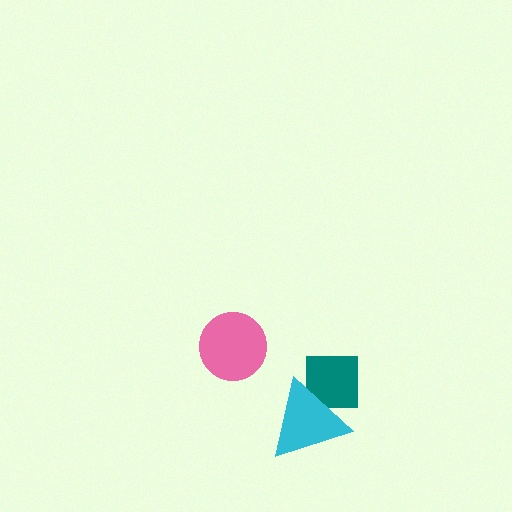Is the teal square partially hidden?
Yes, it is partially covered by another shape.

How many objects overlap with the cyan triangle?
1 object overlaps with the cyan triangle.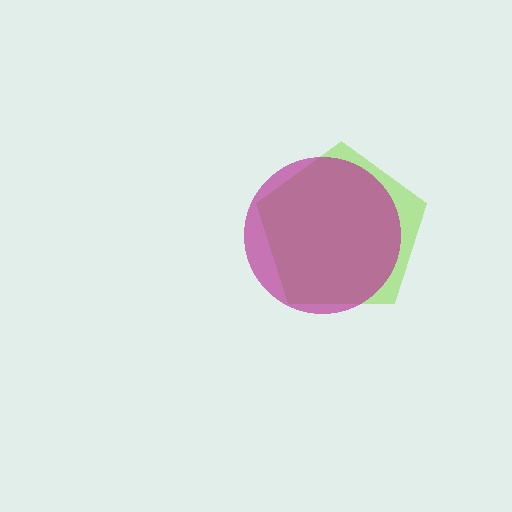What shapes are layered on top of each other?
The layered shapes are: a lime pentagon, a magenta circle.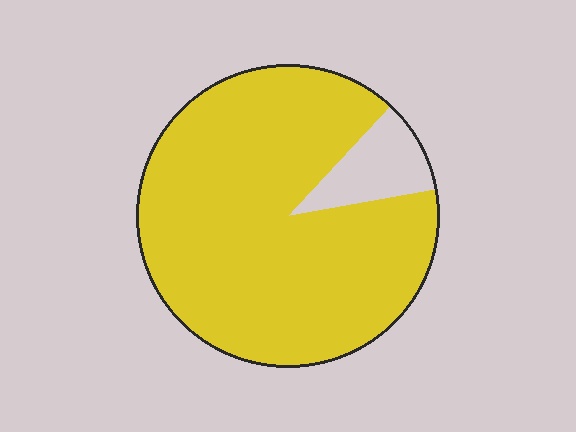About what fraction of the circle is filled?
About nine tenths (9/10).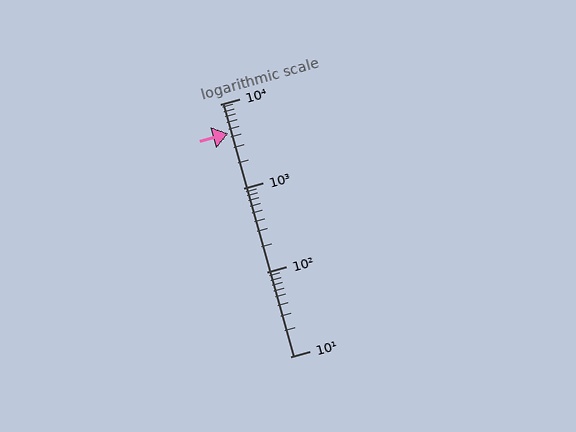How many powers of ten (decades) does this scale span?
The scale spans 3 decades, from 10 to 10000.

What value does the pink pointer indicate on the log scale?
The pointer indicates approximately 4500.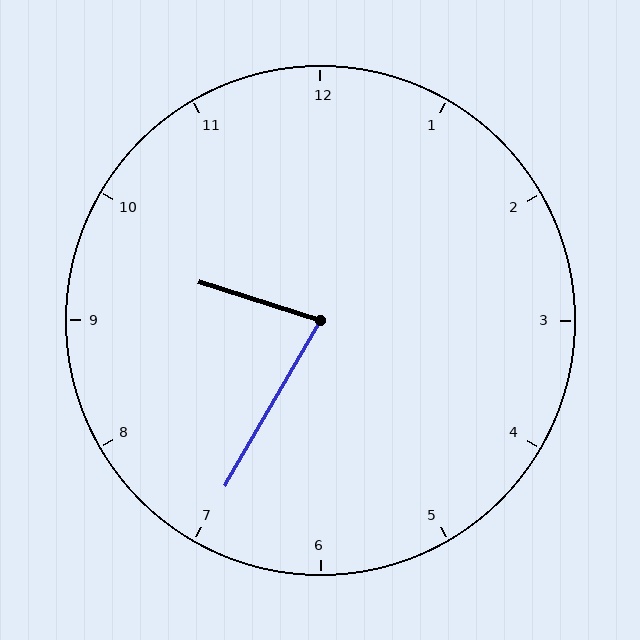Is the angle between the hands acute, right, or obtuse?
It is acute.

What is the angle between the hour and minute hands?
Approximately 78 degrees.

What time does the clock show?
9:35.